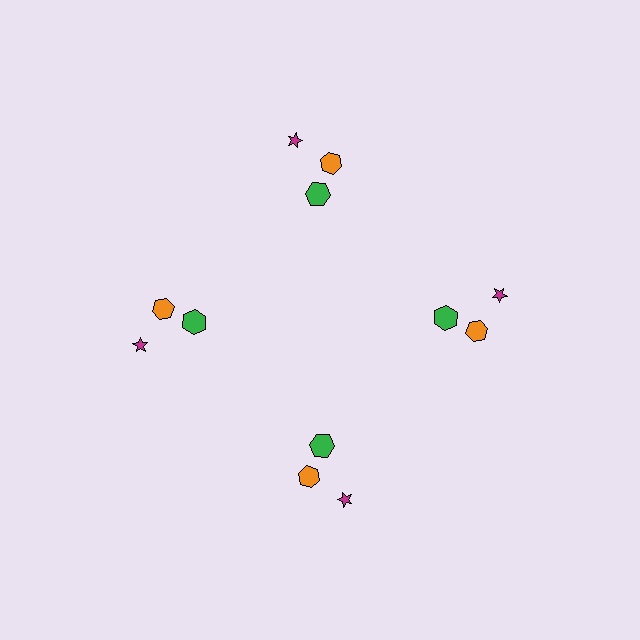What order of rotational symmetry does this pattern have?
This pattern has 4-fold rotational symmetry.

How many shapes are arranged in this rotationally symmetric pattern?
There are 12 shapes, arranged in 4 groups of 3.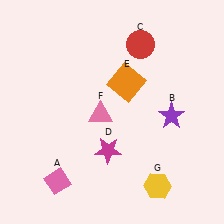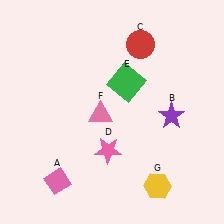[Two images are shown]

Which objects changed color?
D changed from magenta to pink. E changed from orange to green.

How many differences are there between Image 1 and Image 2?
There are 2 differences between the two images.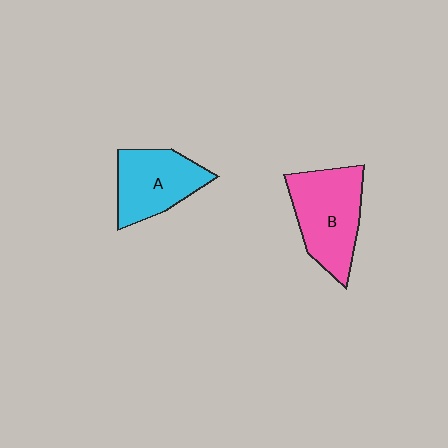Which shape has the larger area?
Shape B (pink).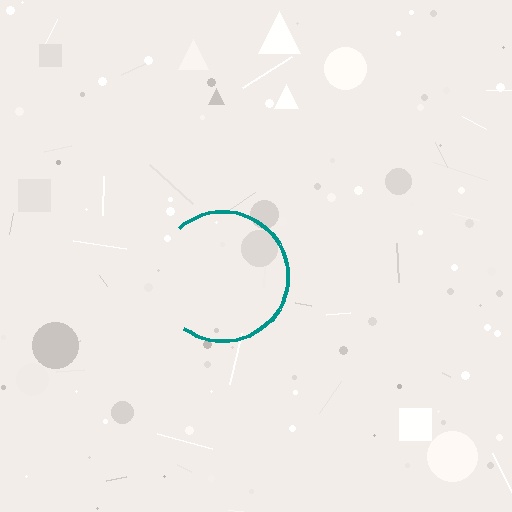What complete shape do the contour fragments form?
The contour fragments form a circle.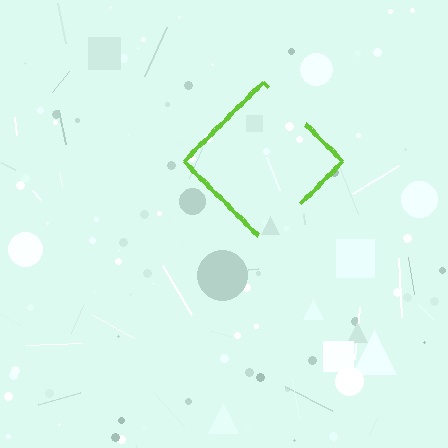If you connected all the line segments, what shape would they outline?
They would outline a diamond.